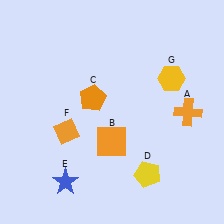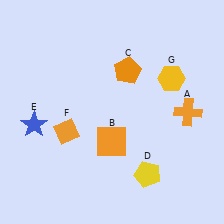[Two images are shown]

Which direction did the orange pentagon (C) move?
The orange pentagon (C) moved right.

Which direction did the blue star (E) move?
The blue star (E) moved up.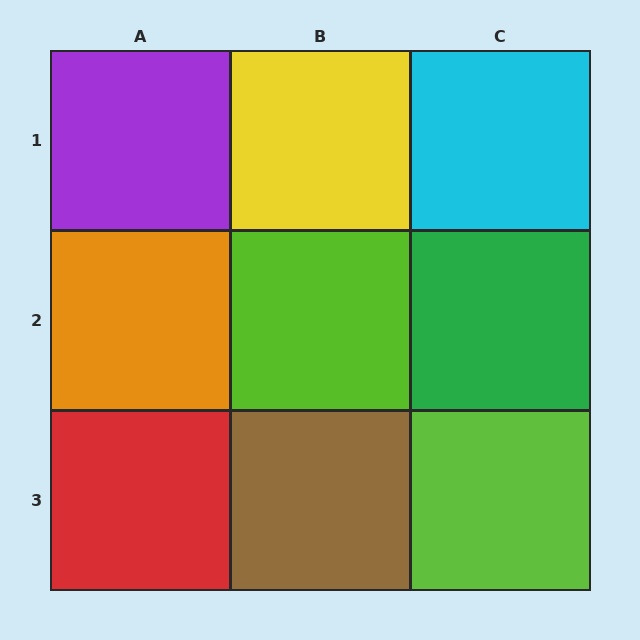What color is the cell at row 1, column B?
Yellow.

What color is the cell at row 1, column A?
Purple.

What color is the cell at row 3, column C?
Lime.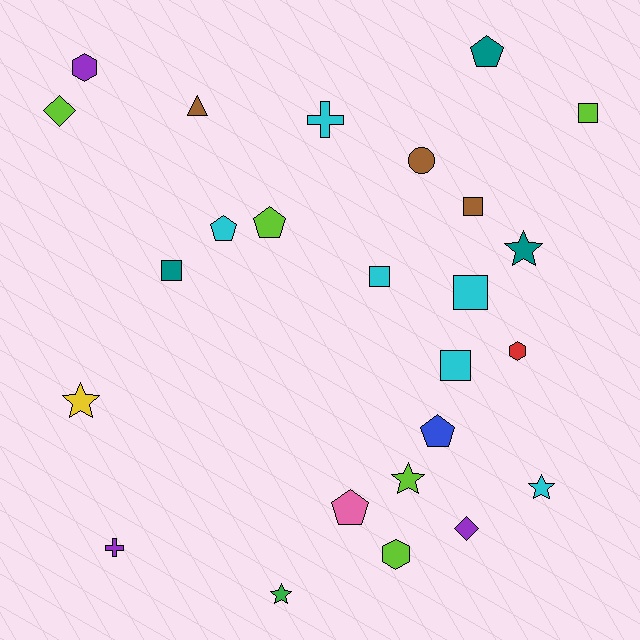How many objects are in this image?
There are 25 objects.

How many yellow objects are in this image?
There is 1 yellow object.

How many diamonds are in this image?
There are 2 diamonds.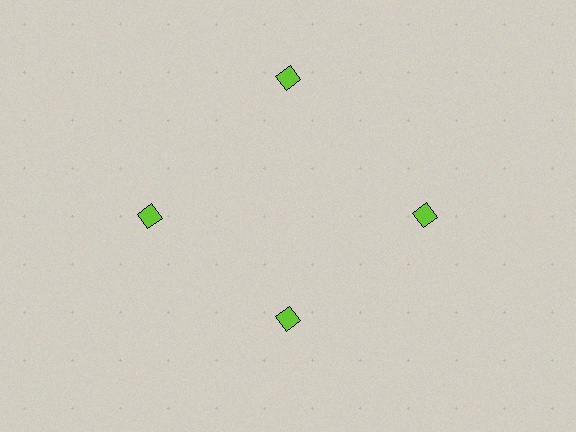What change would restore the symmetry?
The symmetry would be restored by moving it outward, back onto the ring so that all 4 diamonds sit at equal angles and equal distance from the center.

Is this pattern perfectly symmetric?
No. The 4 lime diamonds are arranged in a ring, but one element near the 6 o'clock position is pulled inward toward the center, breaking the 4-fold rotational symmetry.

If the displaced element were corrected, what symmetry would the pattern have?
It would have 4-fold rotational symmetry — the pattern would map onto itself every 90 degrees.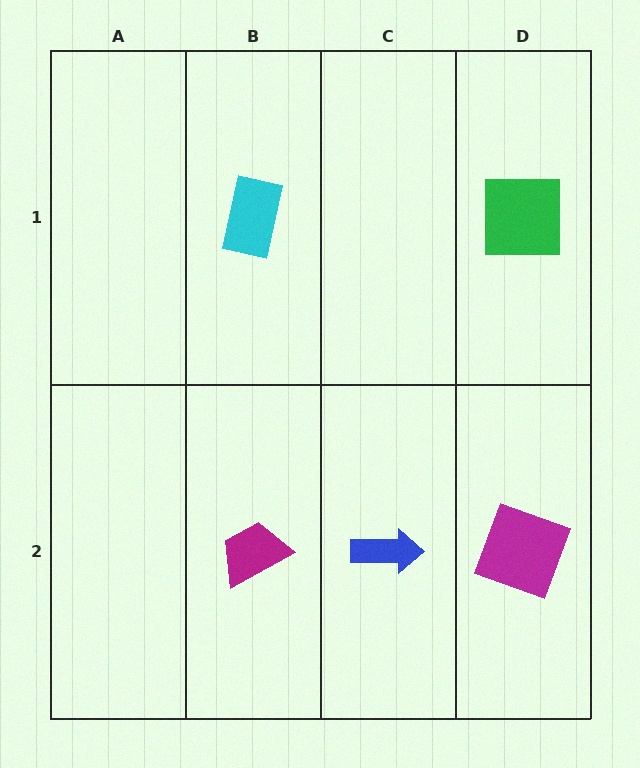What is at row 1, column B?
A cyan rectangle.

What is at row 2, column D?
A magenta square.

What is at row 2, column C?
A blue arrow.